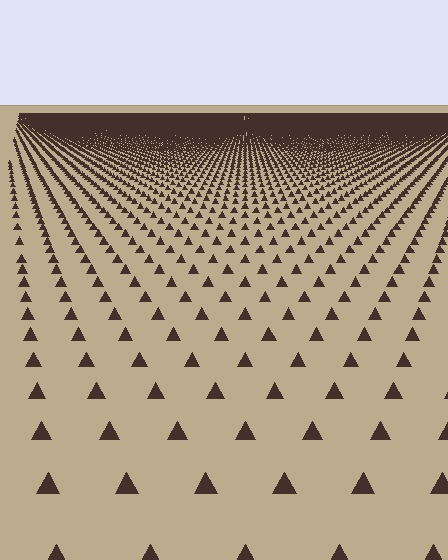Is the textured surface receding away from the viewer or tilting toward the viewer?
The surface is receding away from the viewer. Texture elements get smaller and denser toward the top.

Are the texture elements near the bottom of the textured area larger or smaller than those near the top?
Larger. Near the bottom, elements are closer to the viewer and appear at a bigger on-screen size.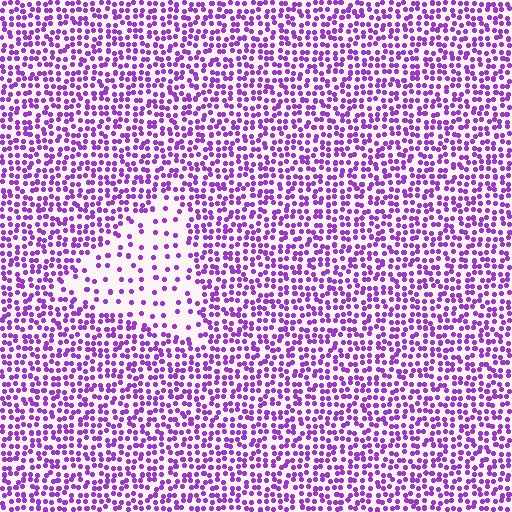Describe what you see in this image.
The image contains small purple elements arranged at two different densities. A triangle-shaped region is visible where the elements are less densely packed than the surrounding area.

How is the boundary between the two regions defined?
The boundary is defined by a change in element density (approximately 2.7x ratio). All elements are the same color, size, and shape.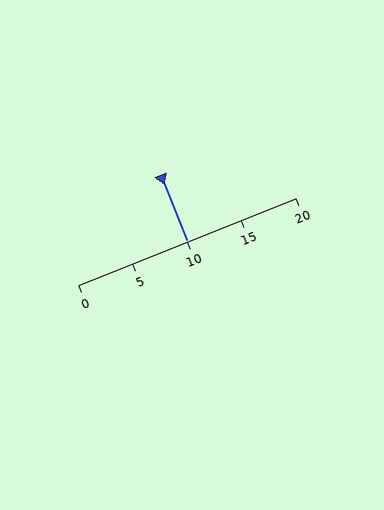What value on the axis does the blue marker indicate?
The marker indicates approximately 10.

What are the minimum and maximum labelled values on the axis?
The axis runs from 0 to 20.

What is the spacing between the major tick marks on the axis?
The major ticks are spaced 5 apart.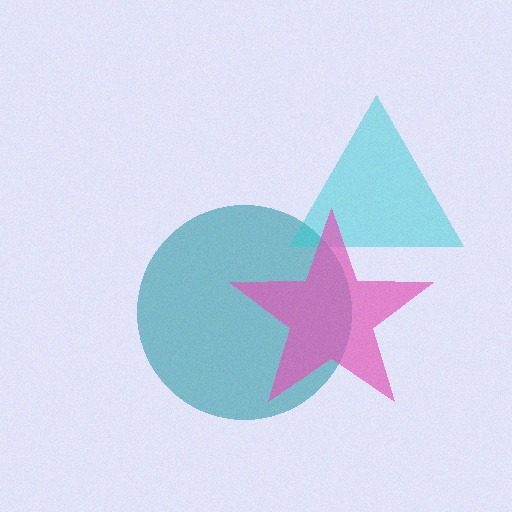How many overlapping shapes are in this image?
There are 3 overlapping shapes in the image.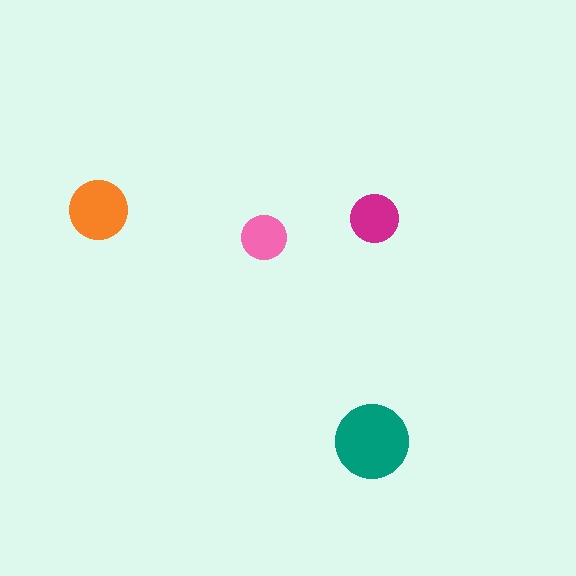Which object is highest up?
The orange circle is topmost.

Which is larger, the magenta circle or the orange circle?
The orange one.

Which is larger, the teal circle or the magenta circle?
The teal one.